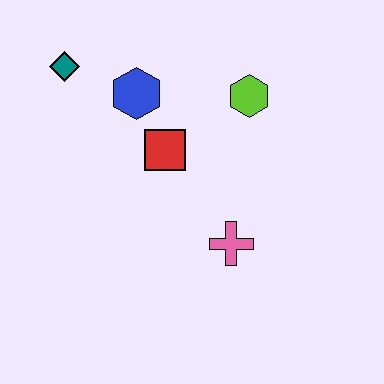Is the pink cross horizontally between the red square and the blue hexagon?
No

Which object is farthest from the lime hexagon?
The teal diamond is farthest from the lime hexagon.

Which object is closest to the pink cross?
The red square is closest to the pink cross.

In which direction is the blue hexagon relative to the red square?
The blue hexagon is above the red square.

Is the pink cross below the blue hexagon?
Yes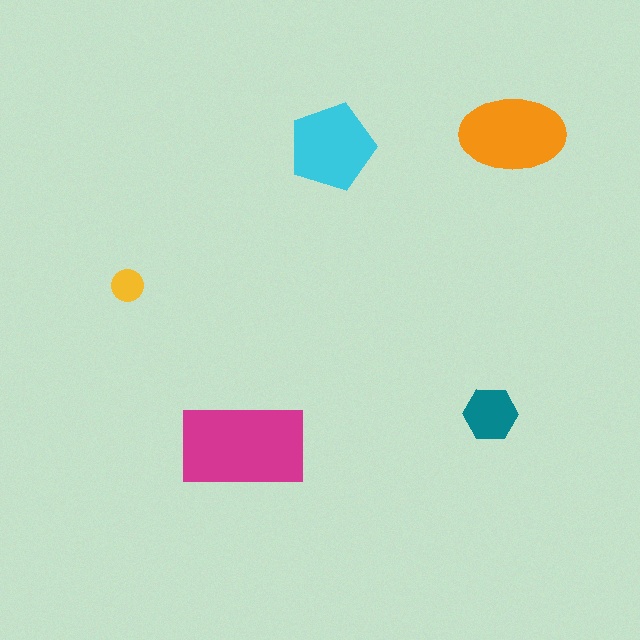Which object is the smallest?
The yellow circle.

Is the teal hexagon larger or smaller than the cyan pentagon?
Smaller.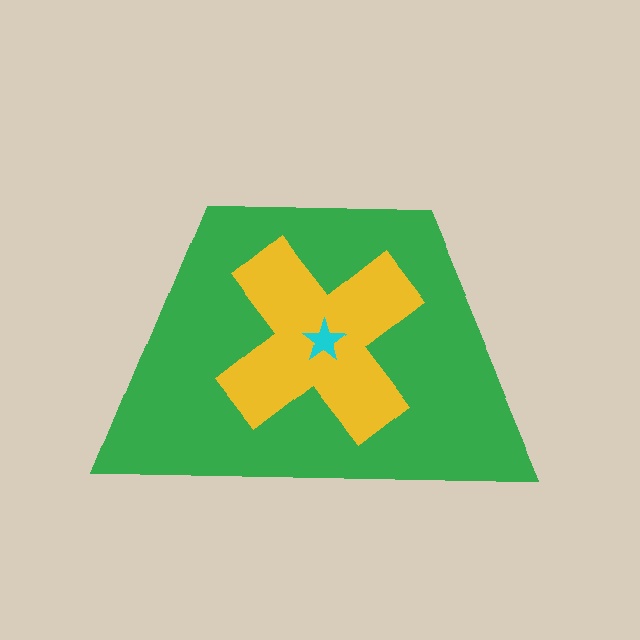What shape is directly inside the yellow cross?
The cyan star.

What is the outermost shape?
The green trapezoid.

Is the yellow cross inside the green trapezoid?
Yes.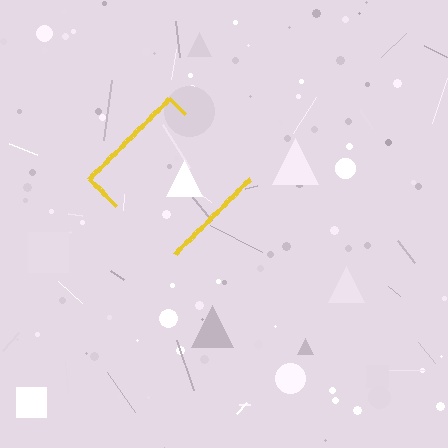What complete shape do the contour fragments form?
The contour fragments form a diamond.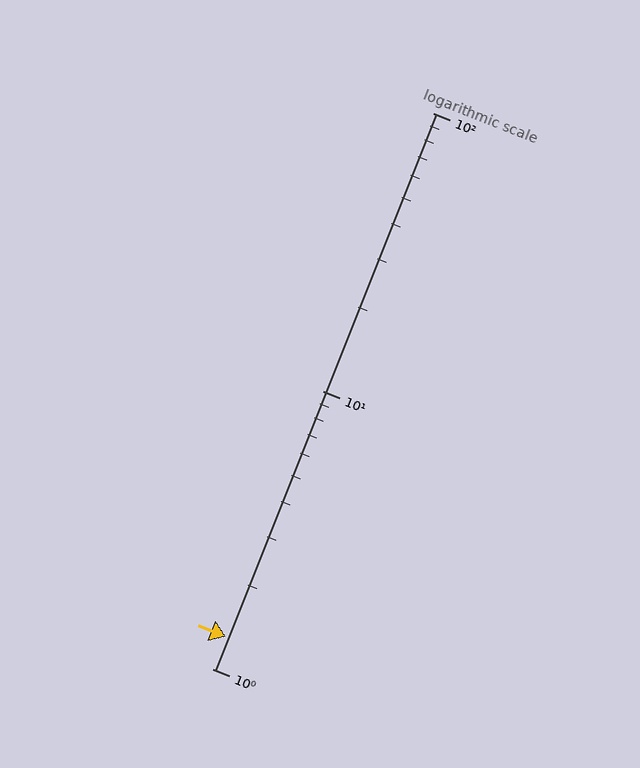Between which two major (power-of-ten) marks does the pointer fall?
The pointer is between 1 and 10.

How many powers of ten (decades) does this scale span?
The scale spans 2 decades, from 1 to 100.